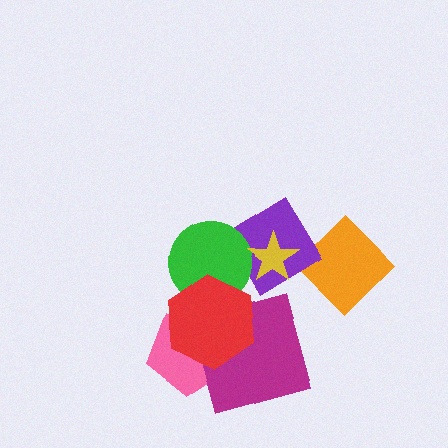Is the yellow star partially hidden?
No, no other shape covers it.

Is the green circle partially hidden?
Yes, it is partially covered by another shape.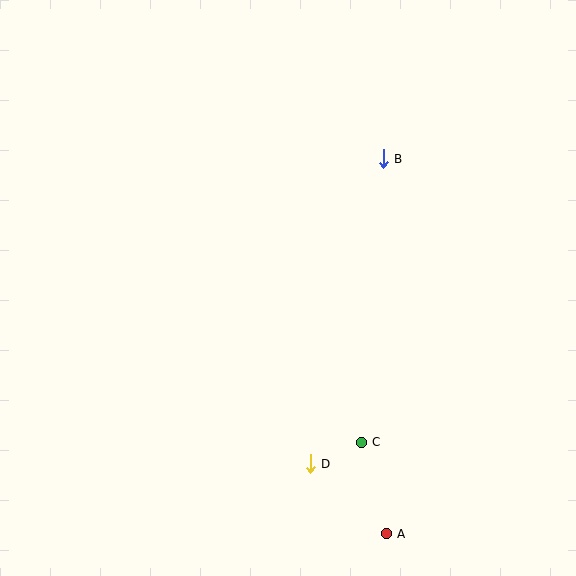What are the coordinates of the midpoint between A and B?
The midpoint between A and B is at (385, 346).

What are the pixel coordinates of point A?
Point A is at (386, 534).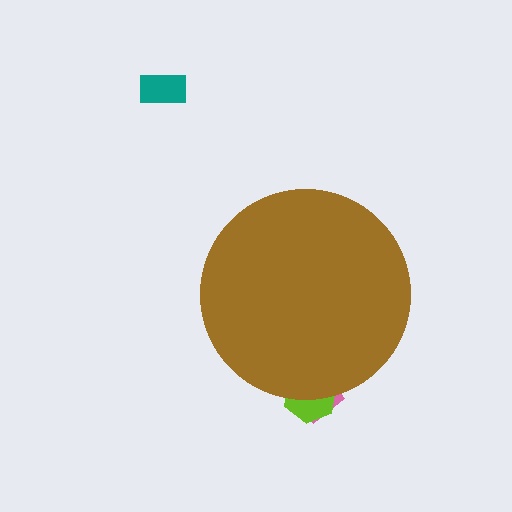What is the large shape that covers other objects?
A brown circle.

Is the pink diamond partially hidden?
Yes, the pink diamond is partially hidden behind the brown circle.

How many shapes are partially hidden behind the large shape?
2 shapes are partially hidden.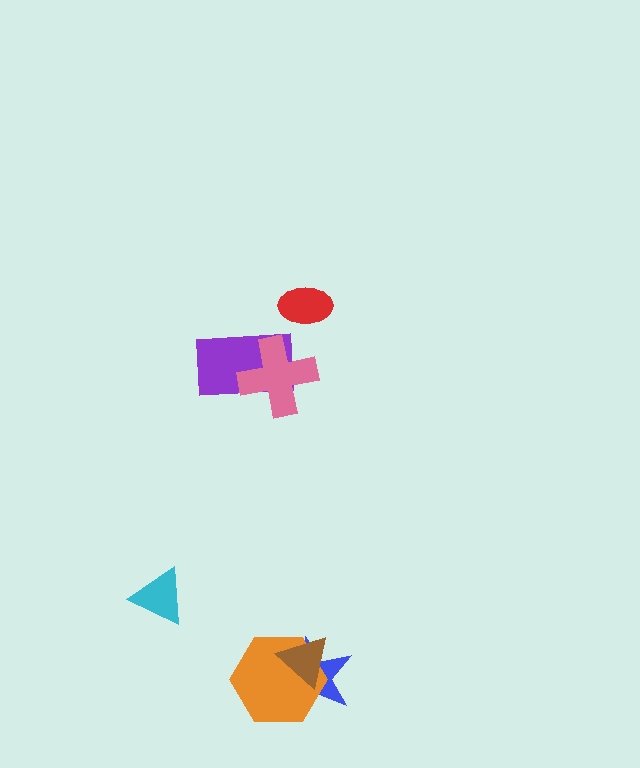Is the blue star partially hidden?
Yes, it is partially covered by another shape.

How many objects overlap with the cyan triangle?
0 objects overlap with the cyan triangle.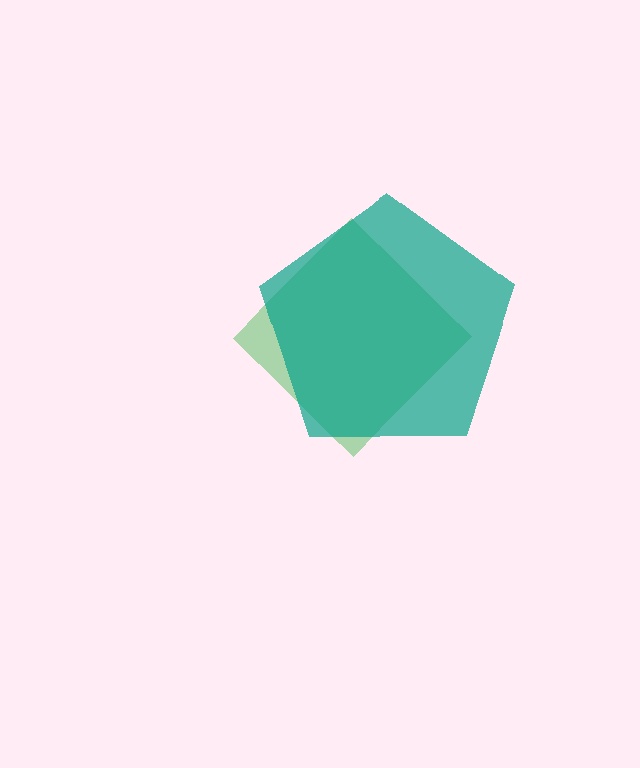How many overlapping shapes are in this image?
There are 2 overlapping shapes in the image.